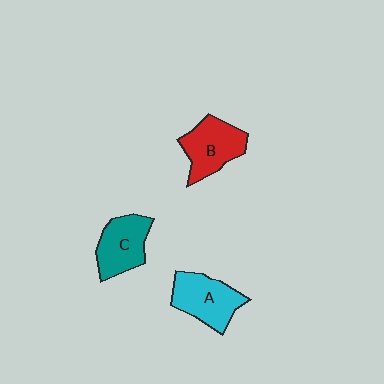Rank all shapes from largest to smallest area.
From largest to smallest: A (cyan), B (red), C (teal).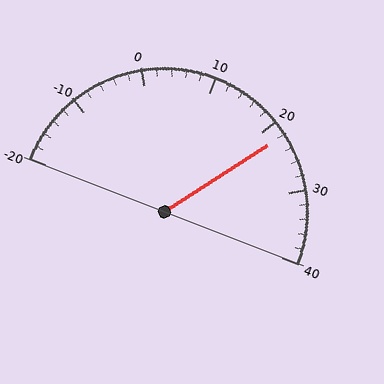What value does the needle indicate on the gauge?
The needle indicates approximately 22.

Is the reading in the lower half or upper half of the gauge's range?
The reading is in the upper half of the range (-20 to 40).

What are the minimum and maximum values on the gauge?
The gauge ranges from -20 to 40.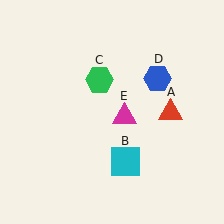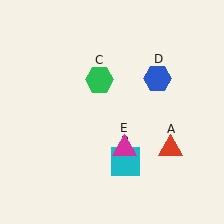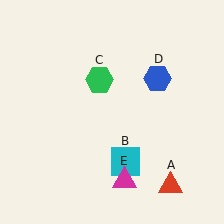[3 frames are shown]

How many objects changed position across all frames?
2 objects changed position: red triangle (object A), magenta triangle (object E).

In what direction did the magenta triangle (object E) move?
The magenta triangle (object E) moved down.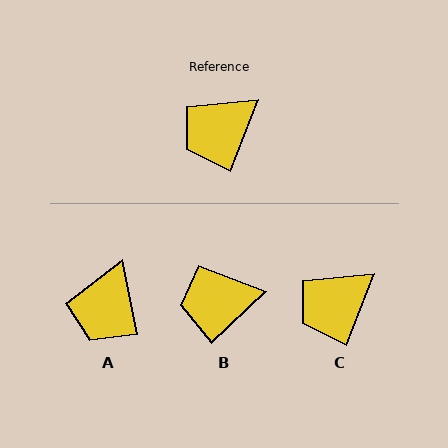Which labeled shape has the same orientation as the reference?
C.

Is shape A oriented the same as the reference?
No, it is off by about 33 degrees.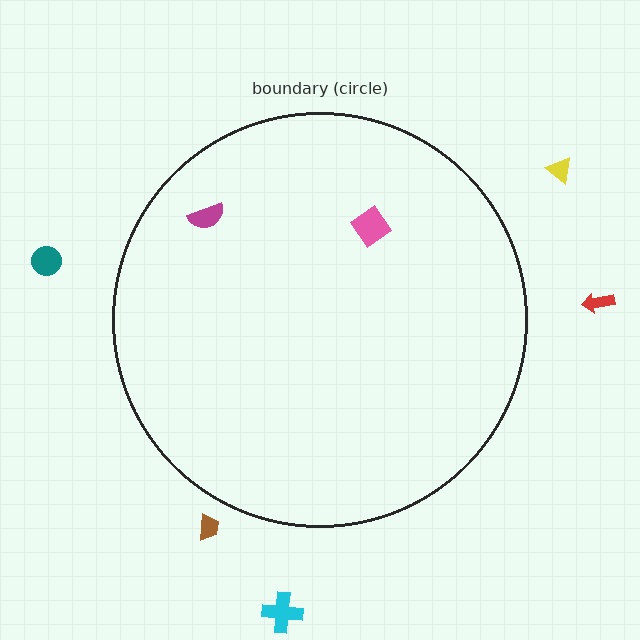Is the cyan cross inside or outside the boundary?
Outside.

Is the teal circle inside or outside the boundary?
Outside.